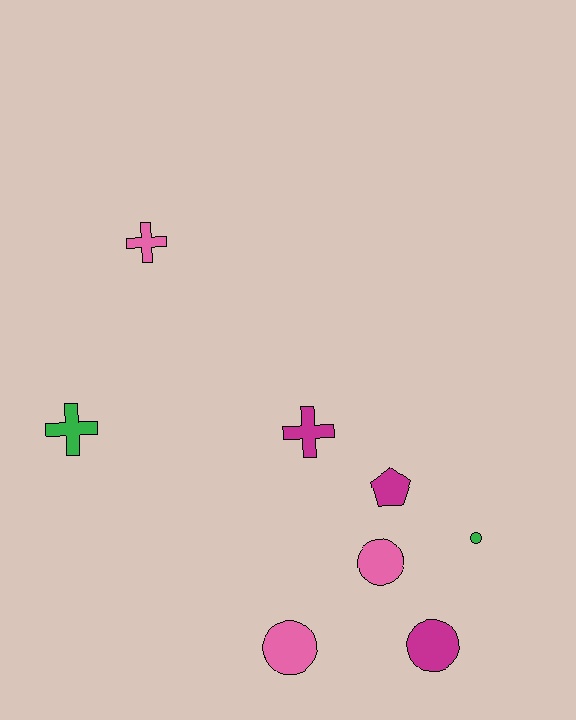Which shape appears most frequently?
Circle, with 4 objects.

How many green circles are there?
There is 1 green circle.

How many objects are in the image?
There are 8 objects.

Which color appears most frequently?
Magenta, with 3 objects.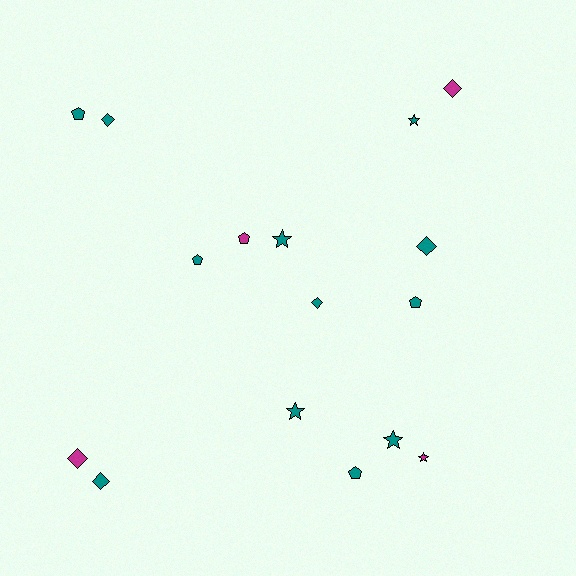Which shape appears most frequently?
Diamond, with 6 objects.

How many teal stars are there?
There are 4 teal stars.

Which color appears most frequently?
Teal, with 12 objects.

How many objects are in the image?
There are 16 objects.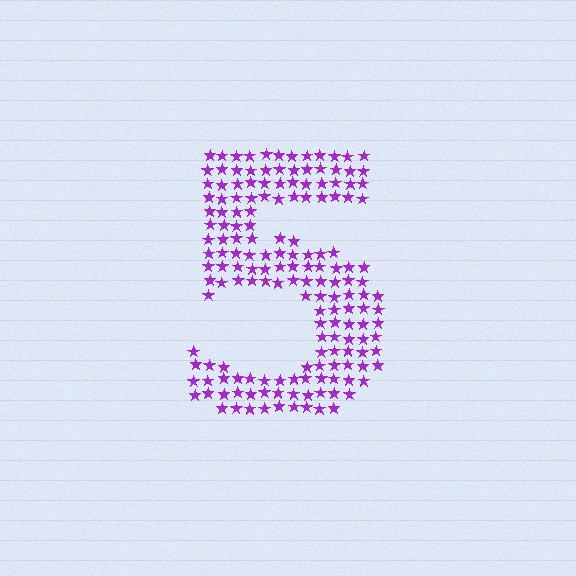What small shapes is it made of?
It is made of small stars.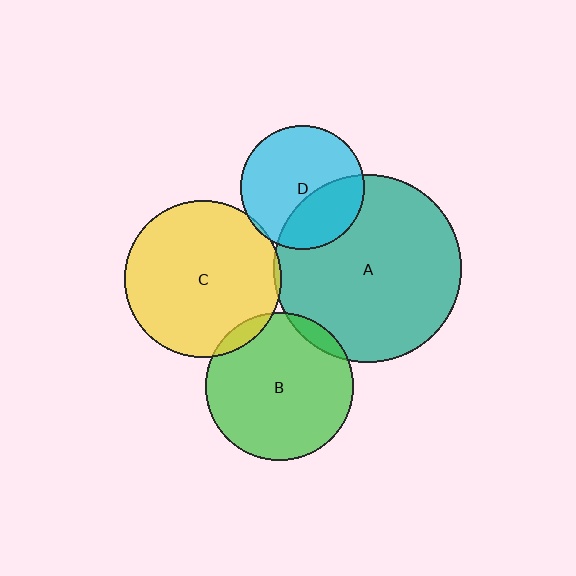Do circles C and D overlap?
Yes.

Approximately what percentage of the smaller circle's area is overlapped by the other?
Approximately 5%.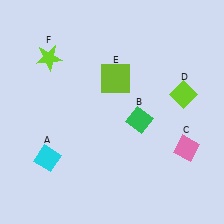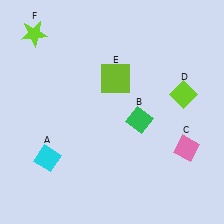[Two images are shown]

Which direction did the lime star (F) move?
The lime star (F) moved up.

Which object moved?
The lime star (F) moved up.